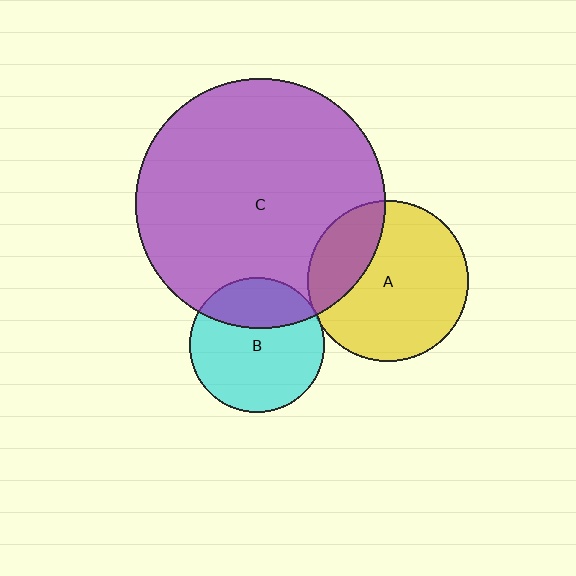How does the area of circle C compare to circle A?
Approximately 2.4 times.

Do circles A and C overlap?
Yes.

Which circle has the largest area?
Circle C (purple).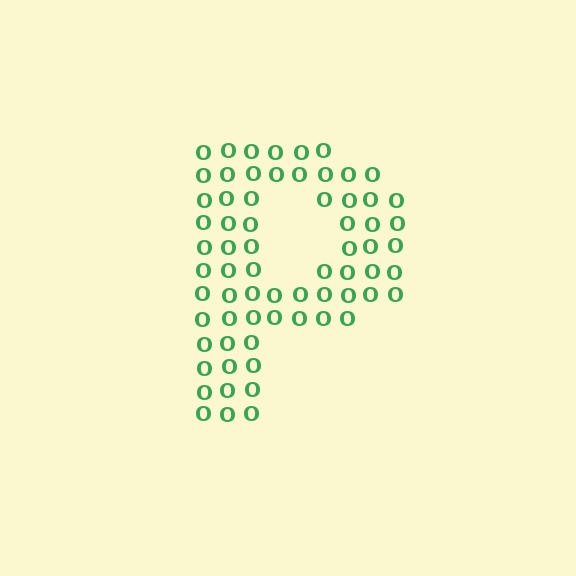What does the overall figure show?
The overall figure shows the letter P.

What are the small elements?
The small elements are letter O's.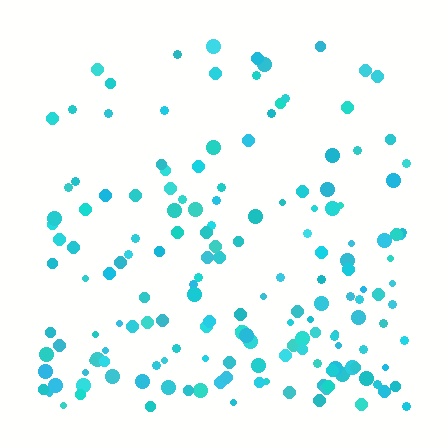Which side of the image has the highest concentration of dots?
The bottom.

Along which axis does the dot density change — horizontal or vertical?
Vertical.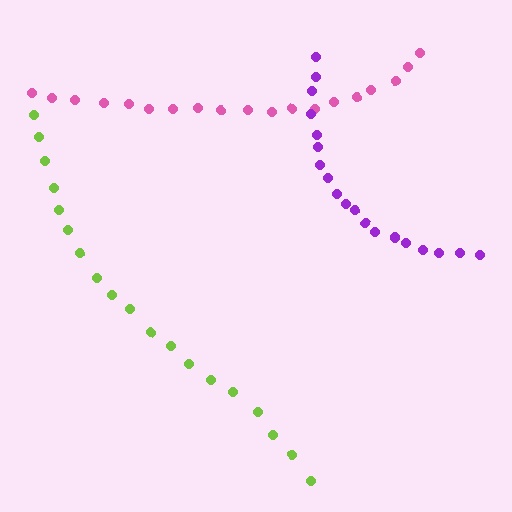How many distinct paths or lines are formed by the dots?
There are 3 distinct paths.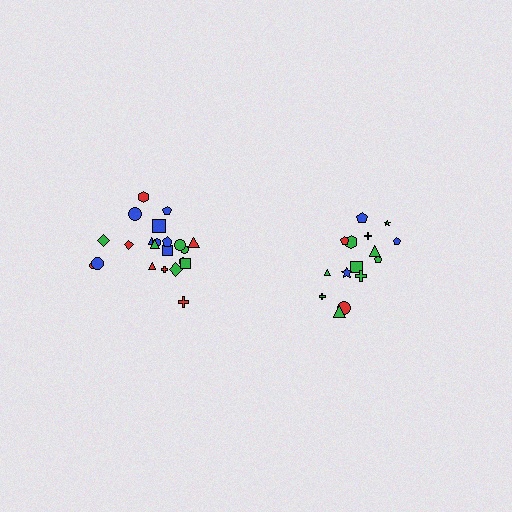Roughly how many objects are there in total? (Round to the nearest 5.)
Roughly 35 objects in total.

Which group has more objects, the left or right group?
The left group.